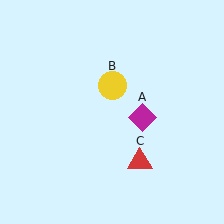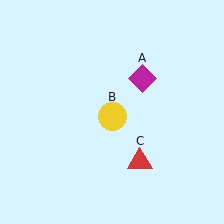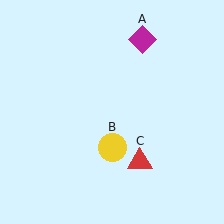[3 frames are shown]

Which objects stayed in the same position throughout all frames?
Red triangle (object C) remained stationary.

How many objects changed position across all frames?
2 objects changed position: magenta diamond (object A), yellow circle (object B).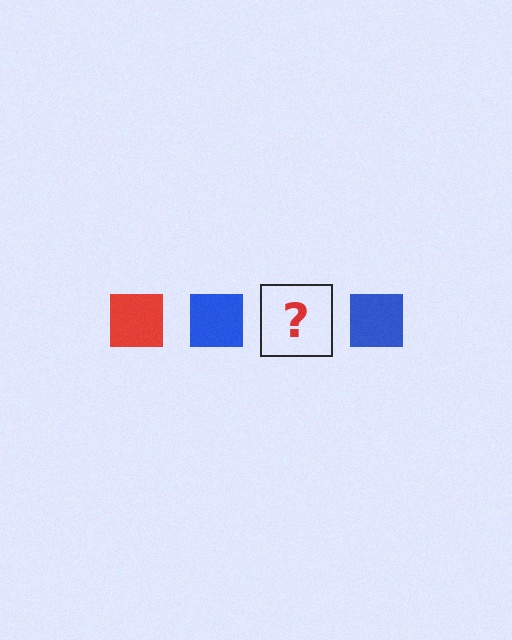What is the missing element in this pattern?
The missing element is a red square.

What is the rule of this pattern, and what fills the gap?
The rule is that the pattern cycles through red, blue squares. The gap should be filled with a red square.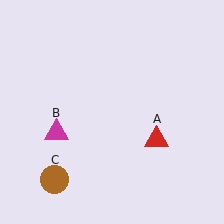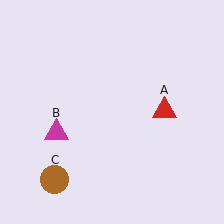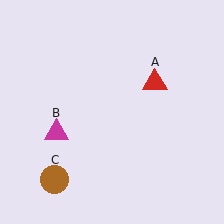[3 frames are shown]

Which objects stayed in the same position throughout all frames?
Magenta triangle (object B) and brown circle (object C) remained stationary.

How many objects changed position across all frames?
1 object changed position: red triangle (object A).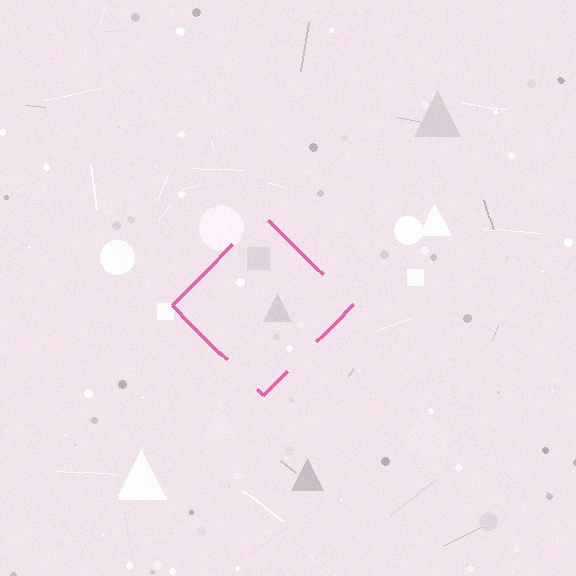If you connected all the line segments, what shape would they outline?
They would outline a diamond.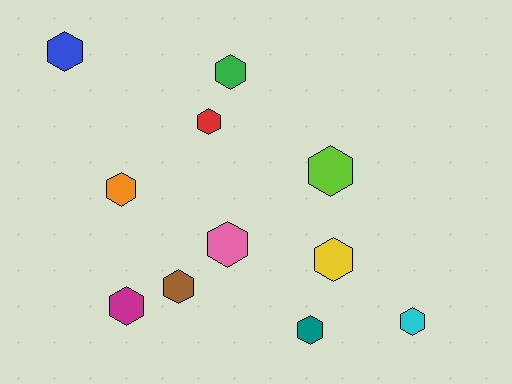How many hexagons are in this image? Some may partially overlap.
There are 11 hexagons.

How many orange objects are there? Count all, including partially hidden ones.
There is 1 orange object.